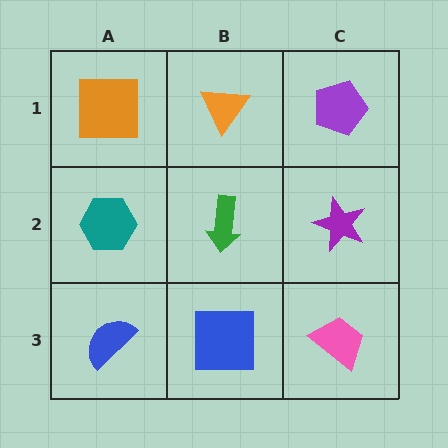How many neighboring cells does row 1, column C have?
2.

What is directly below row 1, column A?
A teal hexagon.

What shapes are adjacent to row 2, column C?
A purple pentagon (row 1, column C), a pink trapezoid (row 3, column C), a green arrow (row 2, column B).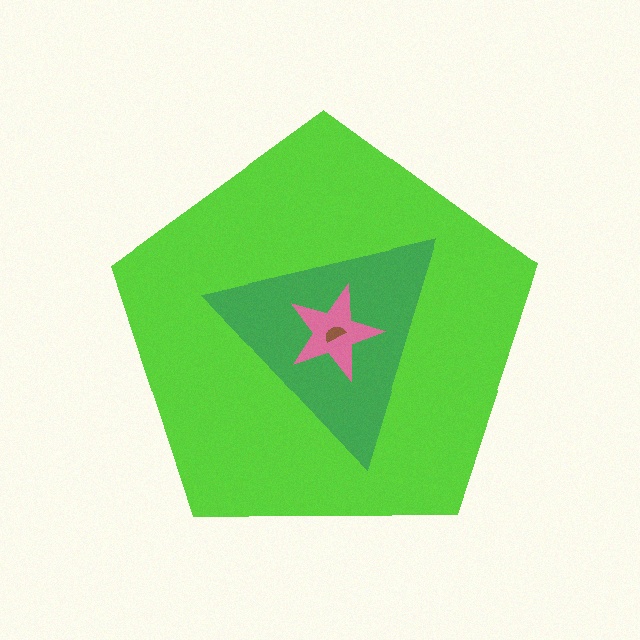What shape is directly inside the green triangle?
The pink star.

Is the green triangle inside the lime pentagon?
Yes.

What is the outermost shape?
The lime pentagon.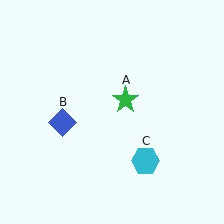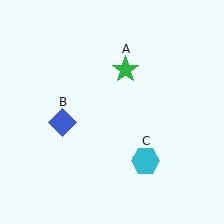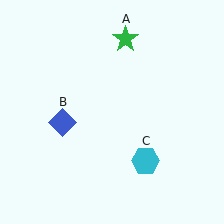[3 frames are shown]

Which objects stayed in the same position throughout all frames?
Blue diamond (object B) and cyan hexagon (object C) remained stationary.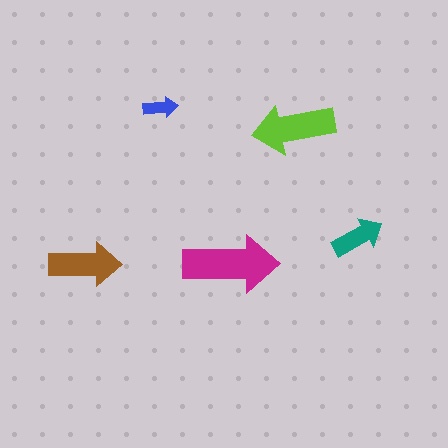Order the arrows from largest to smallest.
the magenta one, the lime one, the brown one, the teal one, the blue one.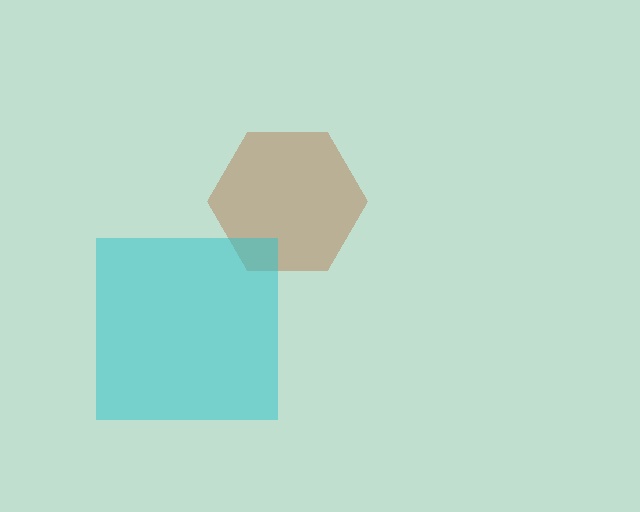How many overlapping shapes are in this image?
There are 2 overlapping shapes in the image.